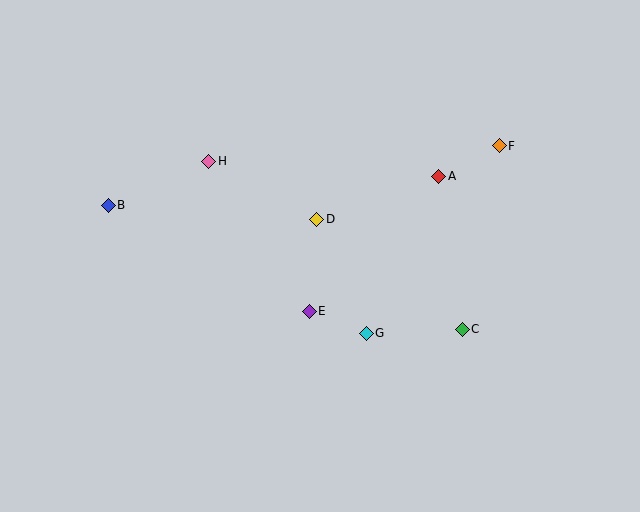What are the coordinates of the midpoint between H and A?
The midpoint between H and A is at (324, 169).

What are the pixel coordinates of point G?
Point G is at (366, 333).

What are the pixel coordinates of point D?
Point D is at (317, 219).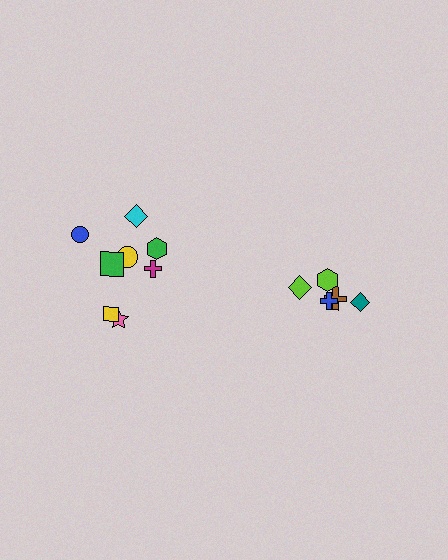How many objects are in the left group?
There are 8 objects.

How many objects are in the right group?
There are 5 objects.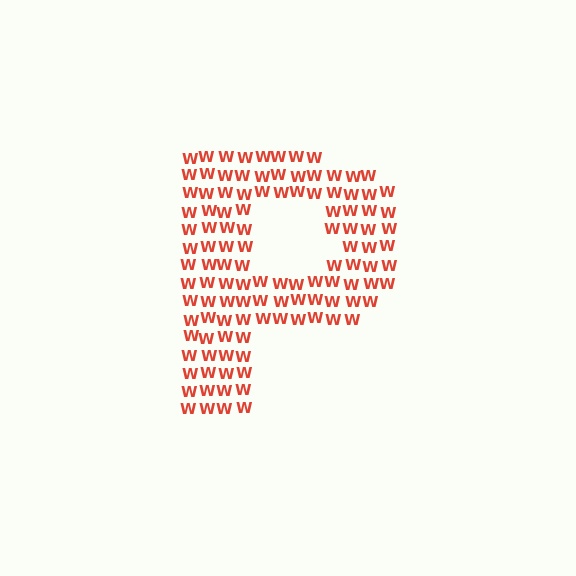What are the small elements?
The small elements are letter W's.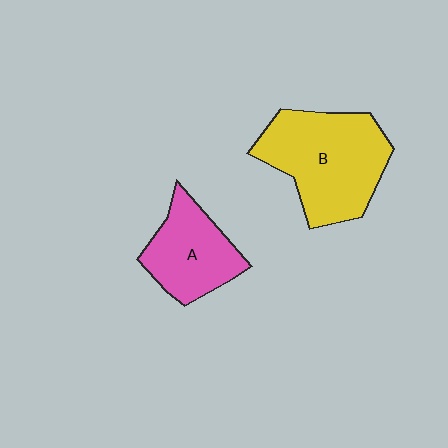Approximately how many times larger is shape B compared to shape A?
Approximately 1.5 times.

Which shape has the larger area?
Shape B (yellow).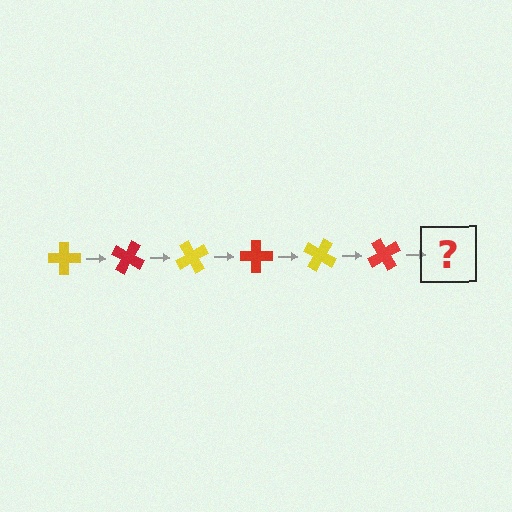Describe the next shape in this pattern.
It should be a yellow cross, rotated 180 degrees from the start.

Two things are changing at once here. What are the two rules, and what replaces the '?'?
The two rules are that it rotates 30 degrees each step and the color cycles through yellow and red. The '?' should be a yellow cross, rotated 180 degrees from the start.